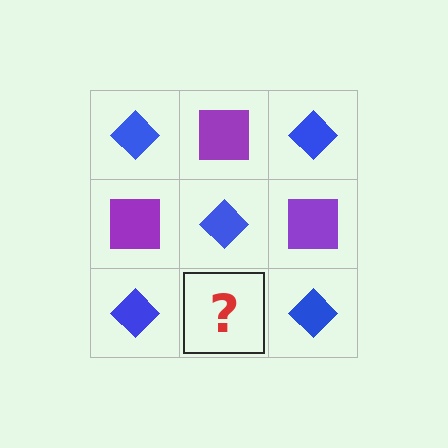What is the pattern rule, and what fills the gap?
The rule is that it alternates blue diamond and purple square in a checkerboard pattern. The gap should be filled with a purple square.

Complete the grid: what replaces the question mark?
The question mark should be replaced with a purple square.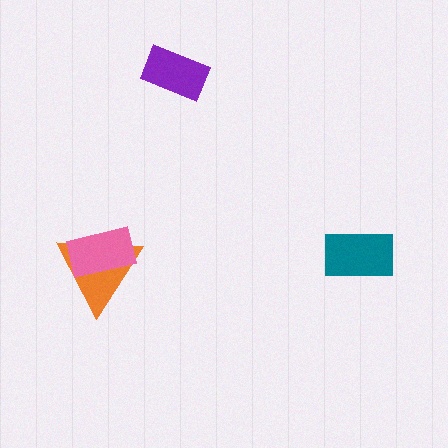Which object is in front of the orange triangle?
The pink rectangle is in front of the orange triangle.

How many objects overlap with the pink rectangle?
1 object overlaps with the pink rectangle.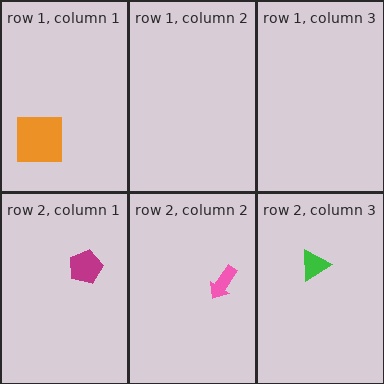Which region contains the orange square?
The row 1, column 1 region.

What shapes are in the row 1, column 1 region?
The orange square.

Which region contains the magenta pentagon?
The row 2, column 1 region.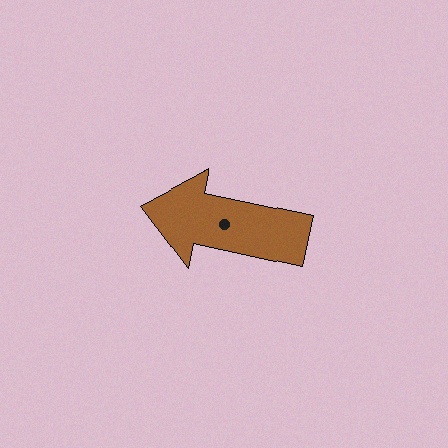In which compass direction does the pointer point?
West.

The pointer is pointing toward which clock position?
Roughly 9 o'clock.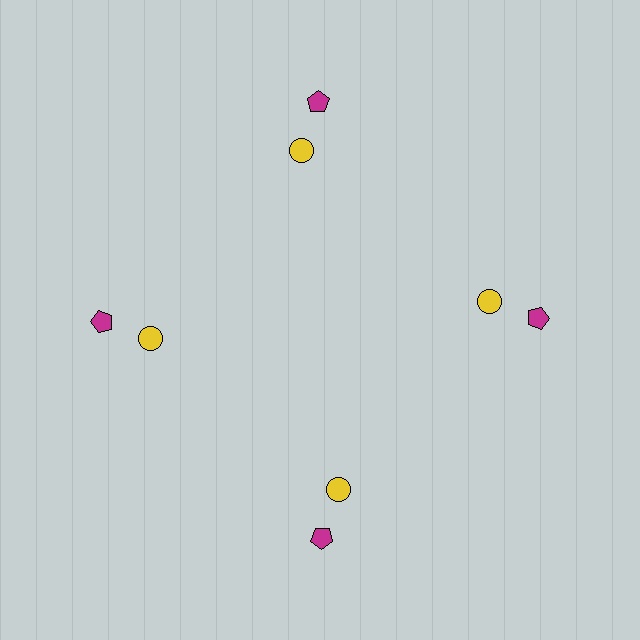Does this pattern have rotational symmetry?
Yes, this pattern has 4-fold rotational symmetry. It looks the same after rotating 90 degrees around the center.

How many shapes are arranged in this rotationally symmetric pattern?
There are 8 shapes, arranged in 4 groups of 2.